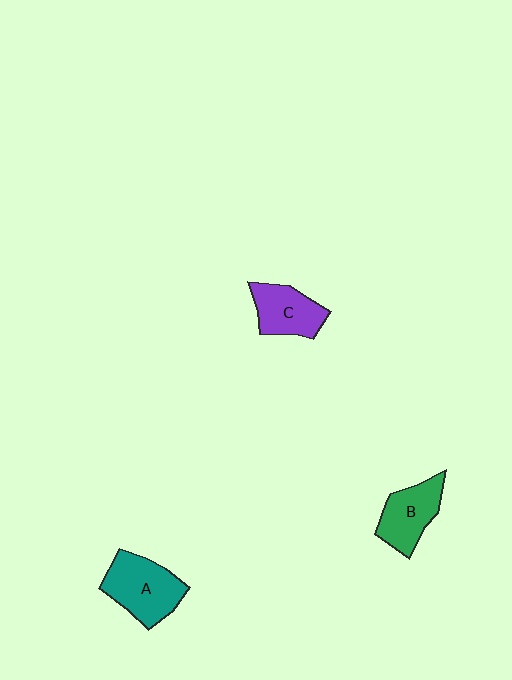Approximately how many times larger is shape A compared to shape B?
Approximately 1.2 times.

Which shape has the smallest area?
Shape C (purple).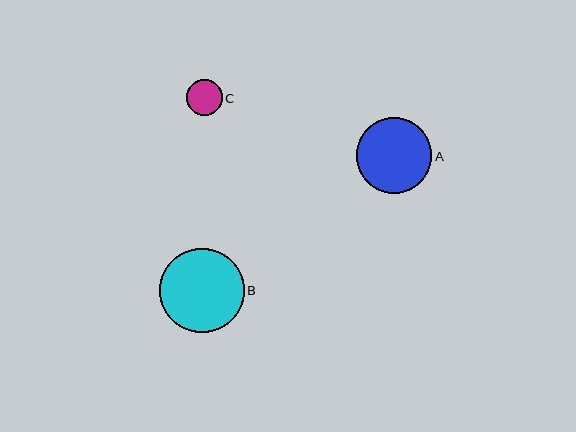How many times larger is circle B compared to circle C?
Circle B is approximately 2.3 times the size of circle C.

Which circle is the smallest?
Circle C is the smallest with a size of approximately 36 pixels.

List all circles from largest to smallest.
From largest to smallest: B, A, C.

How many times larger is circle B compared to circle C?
Circle B is approximately 2.3 times the size of circle C.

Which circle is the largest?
Circle B is the largest with a size of approximately 84 pixels.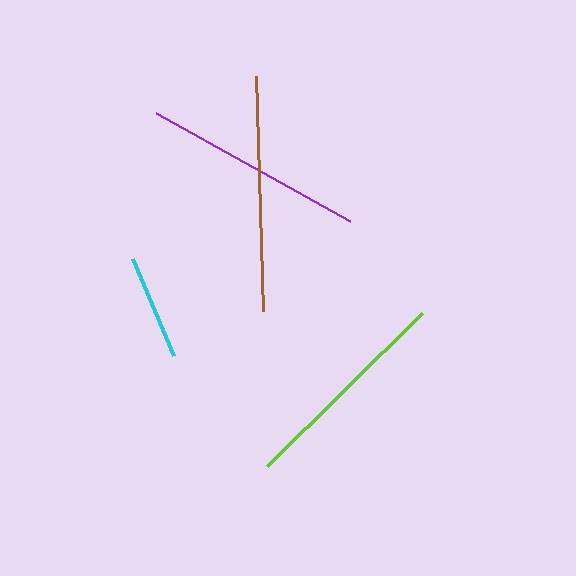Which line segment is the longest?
The brown line is the longest at approximately 235 pixels.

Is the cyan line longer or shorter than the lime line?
The lime line is longer than the cyan line.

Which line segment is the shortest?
The cyan line is the shortest at approximately 106 pixels.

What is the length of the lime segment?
The lime segment is approximately 218 pixels long.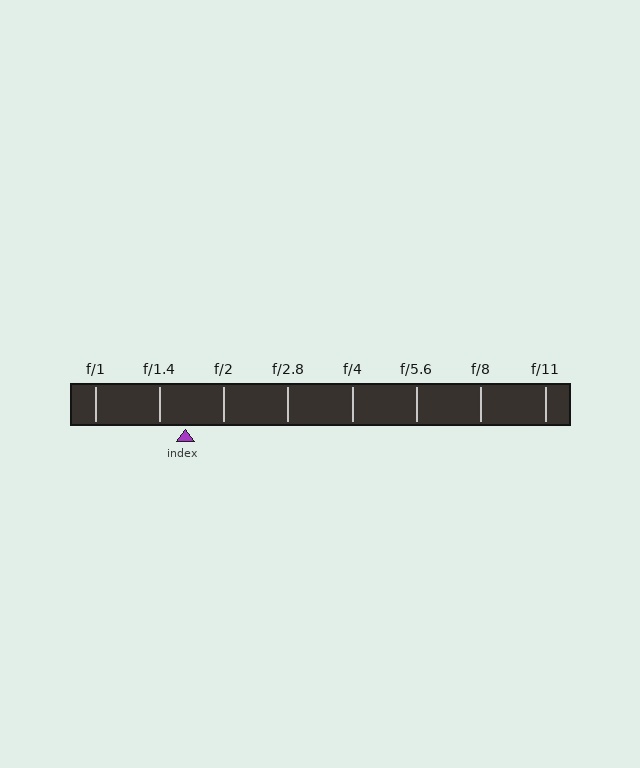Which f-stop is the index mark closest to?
The index mark is closest to f/1.4.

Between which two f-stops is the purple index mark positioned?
The index mark is between f/1.4 and f/2.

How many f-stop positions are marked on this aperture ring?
There are 8 f-stop positions marked.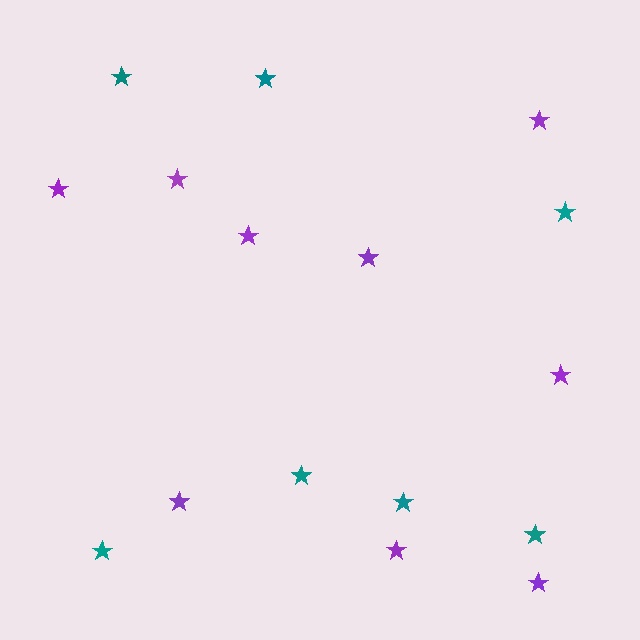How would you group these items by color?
There are 2 groups: one group of purple stars (9) and one group of teal stars (7).